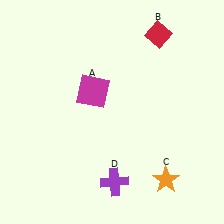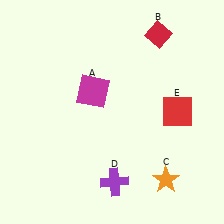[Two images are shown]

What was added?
A red square (E) was added in Image 2.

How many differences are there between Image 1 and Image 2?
There is 1 difference between the two images.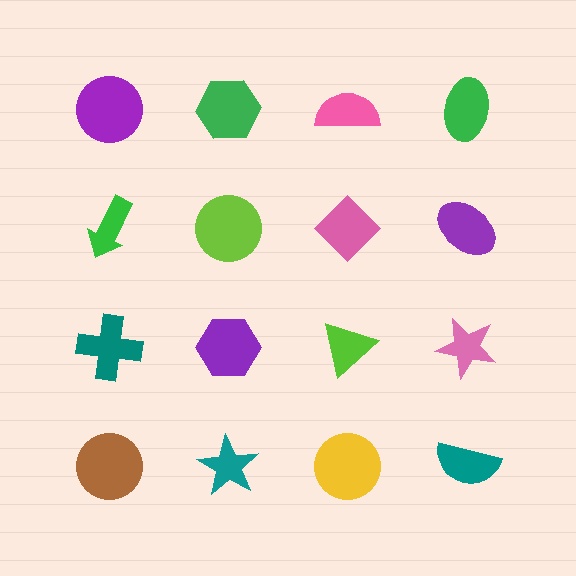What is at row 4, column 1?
A brown circle.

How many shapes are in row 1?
4 shapes.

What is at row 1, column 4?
A green ellipse.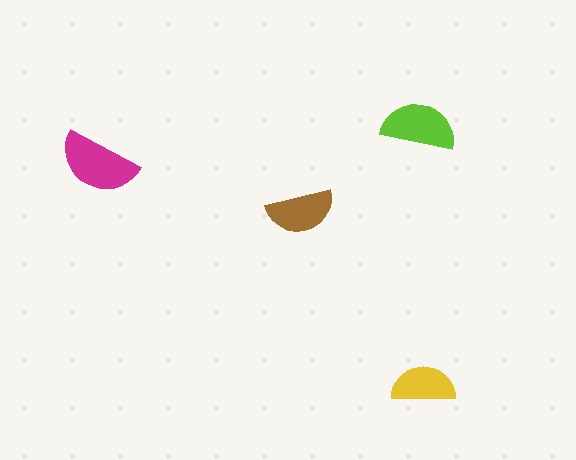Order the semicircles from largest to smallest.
the magenta one, the lime one, the brown one, the yellow one.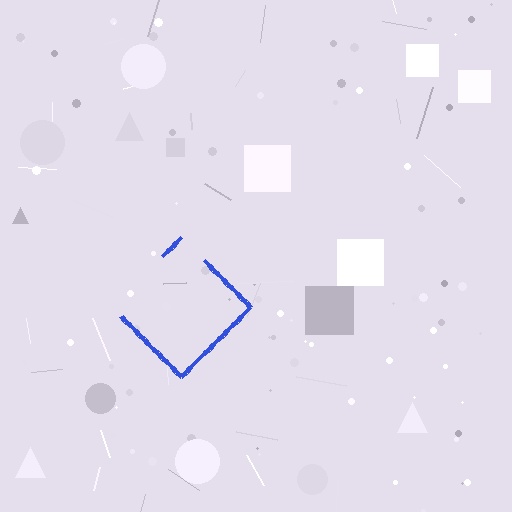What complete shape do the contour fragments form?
The contour fragments form a diamond.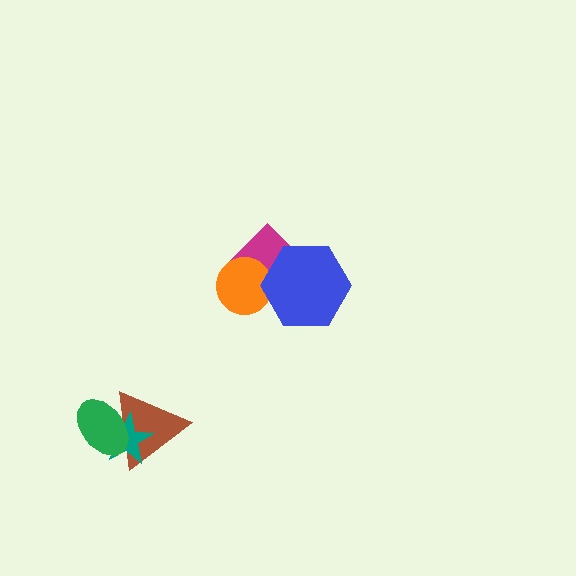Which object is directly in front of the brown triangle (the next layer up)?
The teal star is directly in front of the brown triangle.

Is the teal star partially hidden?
Yes, it is partially covered by another shape.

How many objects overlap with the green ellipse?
2 objects overlap with the green ellipse.